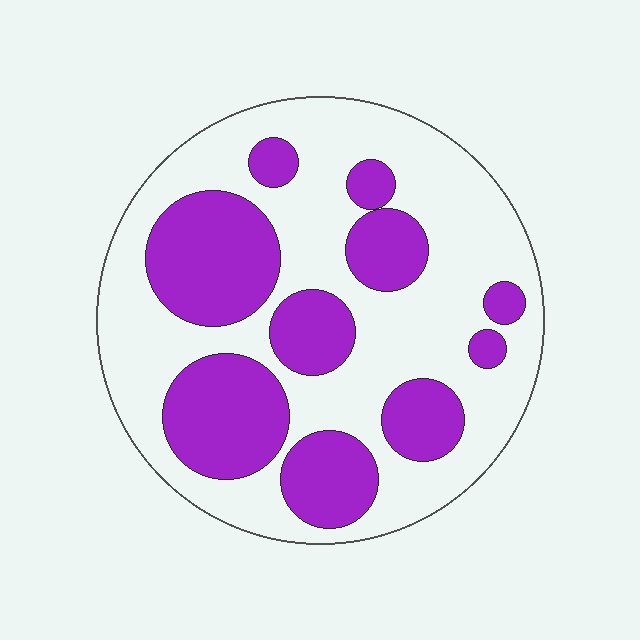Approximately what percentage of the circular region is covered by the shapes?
Approximately 35%.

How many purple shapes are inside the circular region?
10.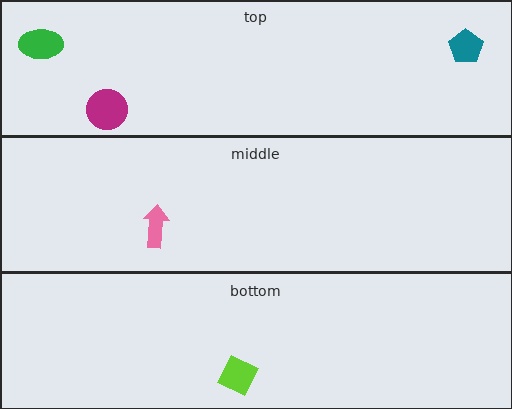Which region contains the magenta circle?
The top region.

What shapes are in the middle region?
The pink arrow.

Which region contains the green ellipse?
The top region.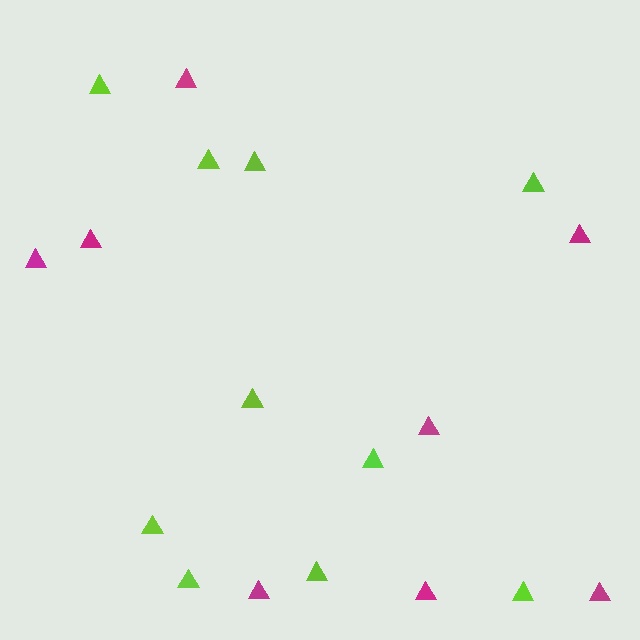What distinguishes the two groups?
There are 2 groups: one group of lime triangles (10) and one group of magenta triangles (8).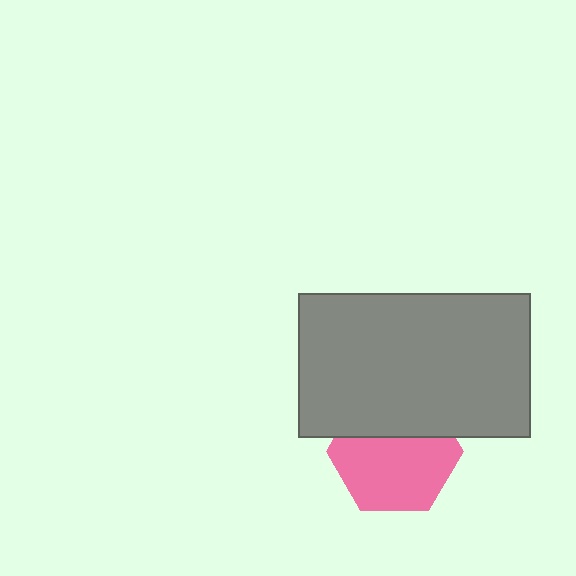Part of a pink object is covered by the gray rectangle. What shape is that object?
It is a hexagon.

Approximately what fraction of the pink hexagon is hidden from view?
Roughly 35% of the pink hexagon is hidden behind the gray rectangle.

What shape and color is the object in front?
The object in front is a gray rectangle.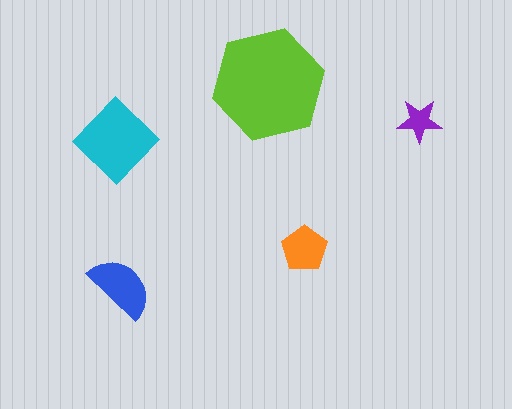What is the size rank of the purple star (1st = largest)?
5th.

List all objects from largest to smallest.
The lime hexagon, the cyan diamond, the blue semicircle, the orange pentagon, the purple star.